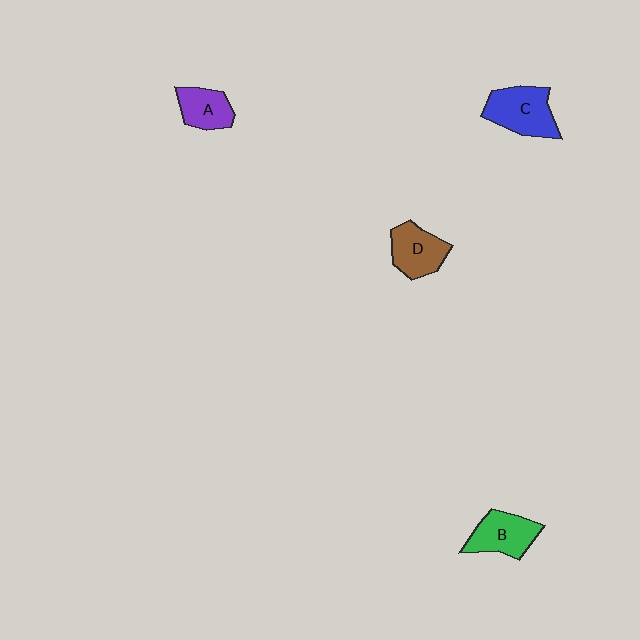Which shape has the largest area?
Shape C (blue).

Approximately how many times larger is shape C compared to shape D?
Approximately 1.2 times.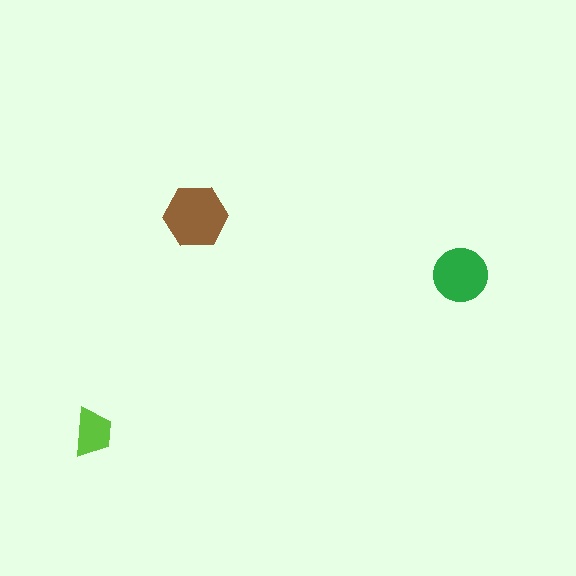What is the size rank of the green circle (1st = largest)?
2nd.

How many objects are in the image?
There are 3 objects in the image.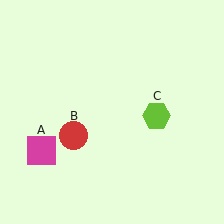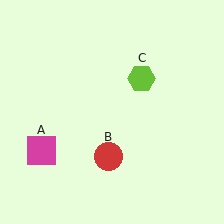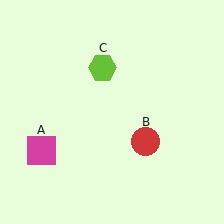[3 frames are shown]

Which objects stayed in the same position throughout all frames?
Magenta square (object A) remained stationary.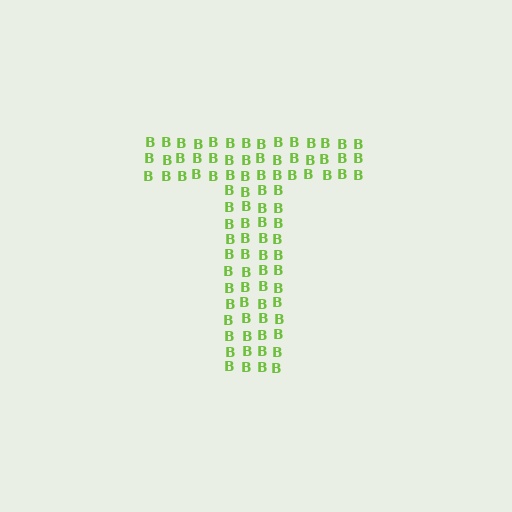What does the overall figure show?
The overall figure shows the letter T.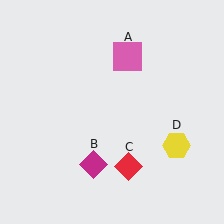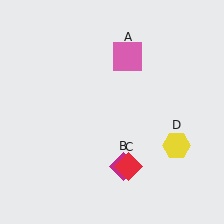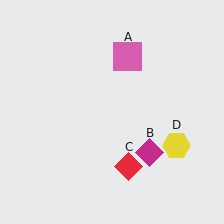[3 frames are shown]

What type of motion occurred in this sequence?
The magenta diamond (object B) rotated counterclockwise around the center of the scene.